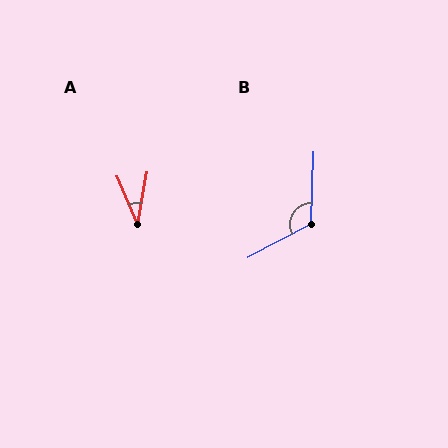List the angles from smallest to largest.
A (34°), B (120°).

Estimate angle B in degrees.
Approximately 120 degrees.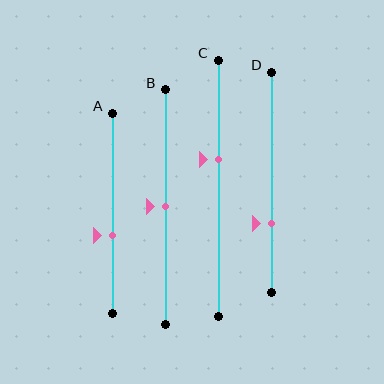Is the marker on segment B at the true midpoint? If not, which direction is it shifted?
Yes, the marker on segment B is at the true midpoint.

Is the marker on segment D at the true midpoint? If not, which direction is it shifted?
No, the marker on segment D is shifted downward by about 19% of the segment length.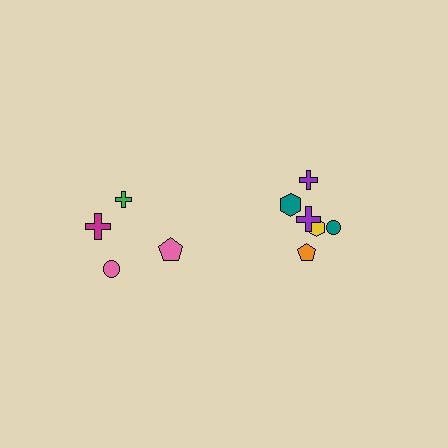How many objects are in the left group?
There are 4 objects.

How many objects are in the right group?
There are 6 objects.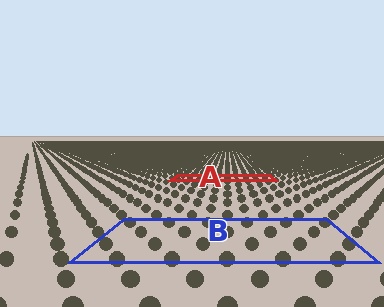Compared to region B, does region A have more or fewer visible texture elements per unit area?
Region A has more texture elements per unit area — they are packed more densely because it is farther away.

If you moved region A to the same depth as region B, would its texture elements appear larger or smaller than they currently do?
They would appear larger. At a closer depth, the same texture elements are projected at a bigger on-screen size.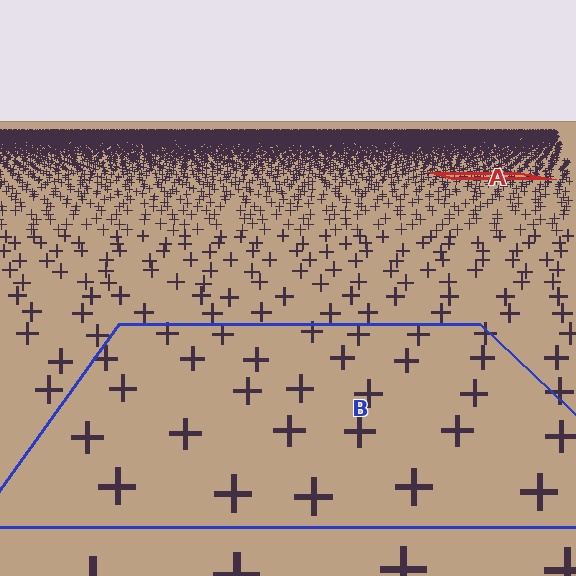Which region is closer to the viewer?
Region B is closer. The texture elements there are larger and more spread out.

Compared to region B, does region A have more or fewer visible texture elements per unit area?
Region A has more texture elements per unit area — they are packed more densely because it is farther away.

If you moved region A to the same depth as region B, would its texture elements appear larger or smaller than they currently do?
They would appear larger. At a closer depth, the same texture elements are projected at a bigger on-screen size.